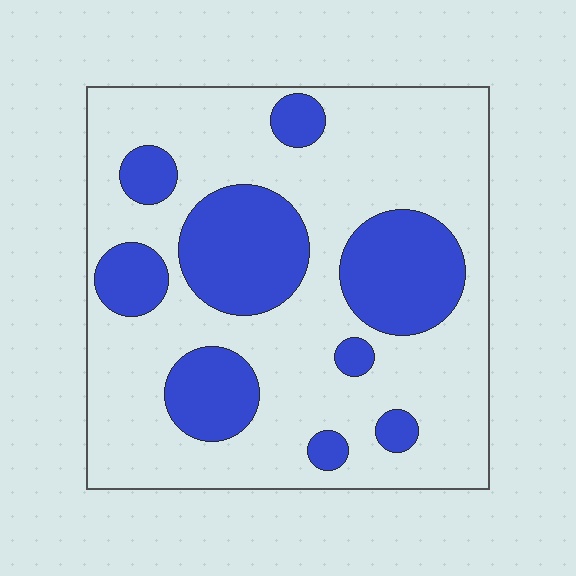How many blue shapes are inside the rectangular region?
9.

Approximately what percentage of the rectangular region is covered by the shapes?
Approximately 30%.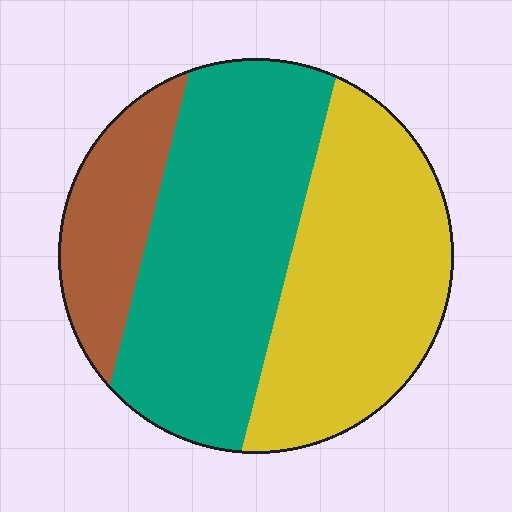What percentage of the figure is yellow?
Yellow takes up about two fifths (2/5) of the figure.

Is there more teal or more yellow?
Teal.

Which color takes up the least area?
Brown, at roughly 15%.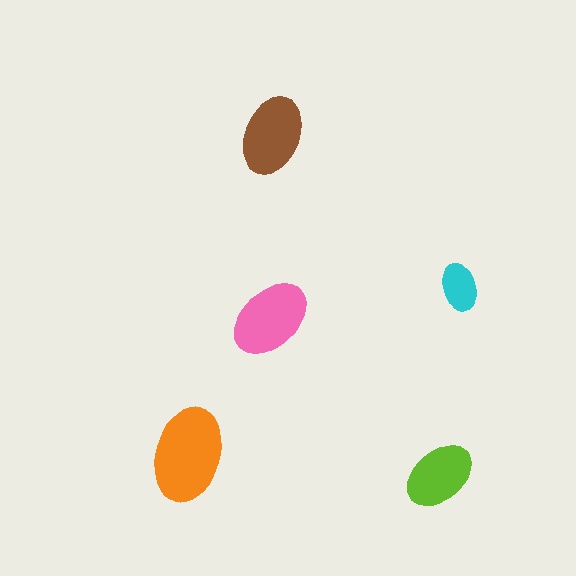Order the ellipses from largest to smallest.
the orange one, the pink one, the brown one, the lime one, the cyan one.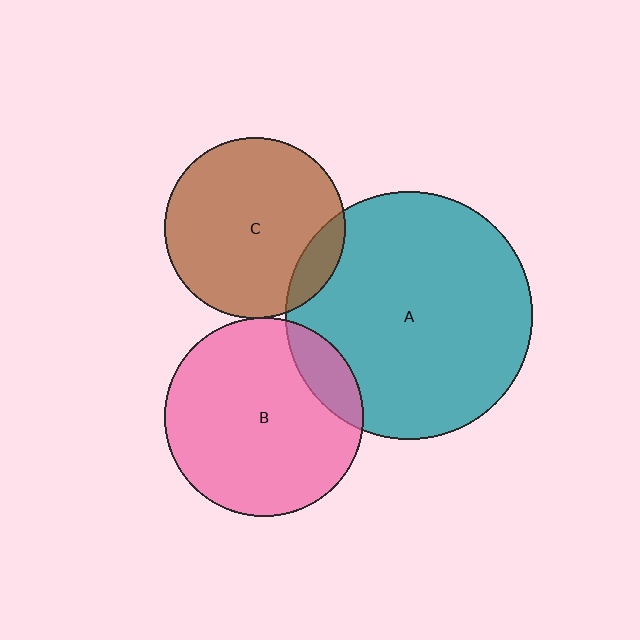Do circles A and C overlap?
Yes.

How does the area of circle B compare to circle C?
Approximately 1.2 times.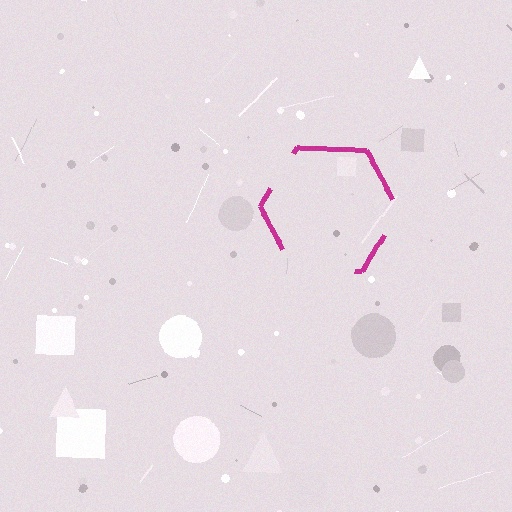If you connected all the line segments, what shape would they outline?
They would outline a hexagon.